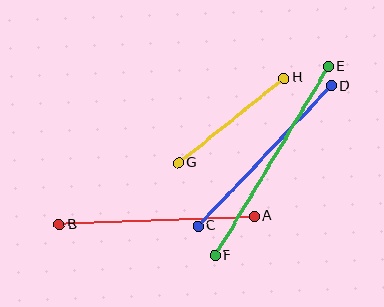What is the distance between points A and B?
The distance is approximately 196 pixels.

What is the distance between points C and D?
The distance is approximately 194 pixels.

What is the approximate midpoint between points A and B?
The midpoint is at approximately (157, 220) pixels.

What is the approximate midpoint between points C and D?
The midpoint is at approximately (264, 156) pixels.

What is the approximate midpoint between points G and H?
The midpoint is at approximately (231, 120) pixels.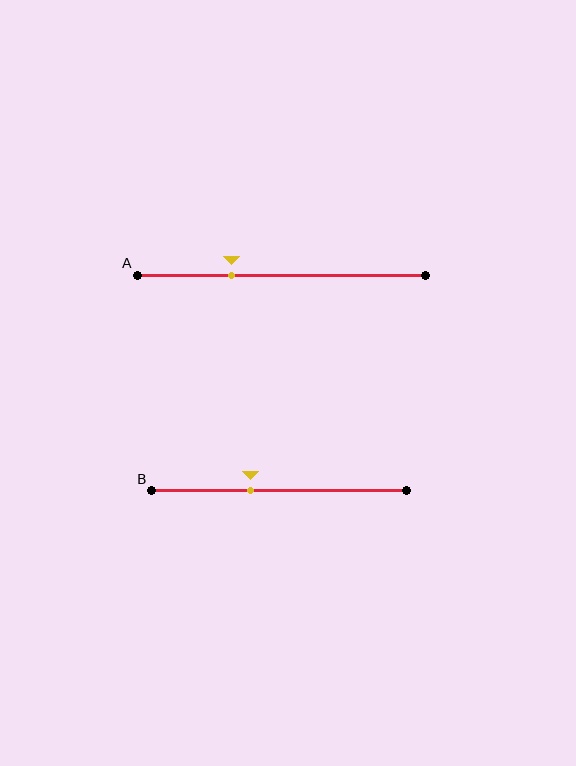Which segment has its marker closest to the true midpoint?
Segment B has its marker closest to the true midpoint.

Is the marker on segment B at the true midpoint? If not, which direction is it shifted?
No, the marker on segment B is shifted to the left by about 11% of the segment length.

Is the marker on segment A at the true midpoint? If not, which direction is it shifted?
No, the marker on segment A is shifted to the left by about 17% of the segment length.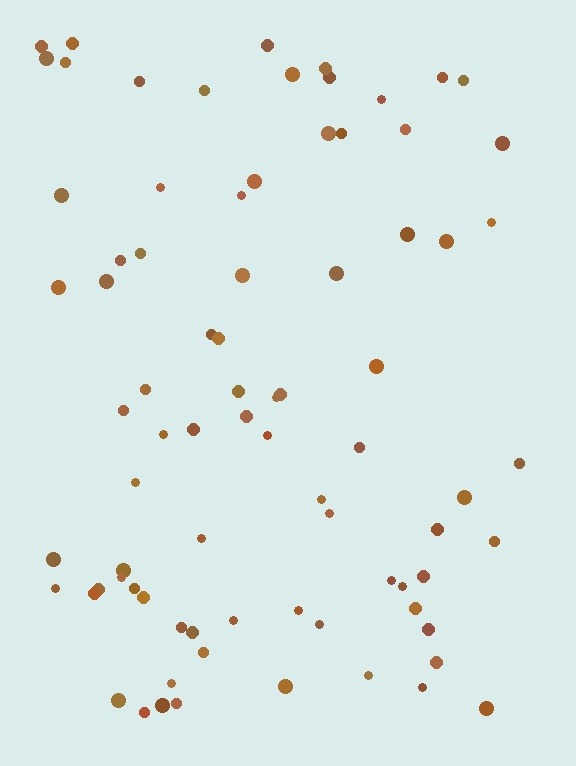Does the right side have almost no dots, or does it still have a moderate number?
Still a moderate number, just noticeably fewer than the left.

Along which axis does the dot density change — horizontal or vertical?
Horizontal.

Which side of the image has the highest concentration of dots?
The left.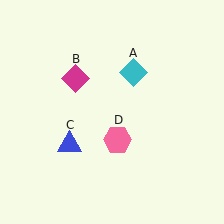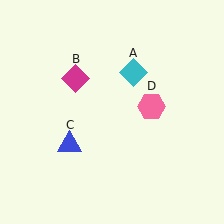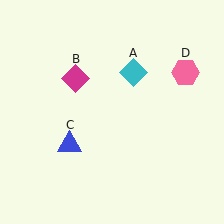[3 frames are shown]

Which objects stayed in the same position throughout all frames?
Cyan diamond (object A) and magenta diamond (object B) and blue triangle (object C) remained stationary.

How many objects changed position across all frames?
1 object changed position: pink hexagon (object D).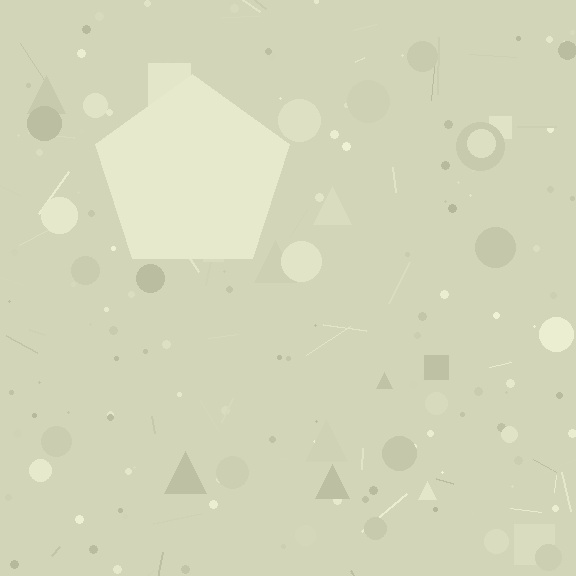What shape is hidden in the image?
A pentagon is hidden in the image.